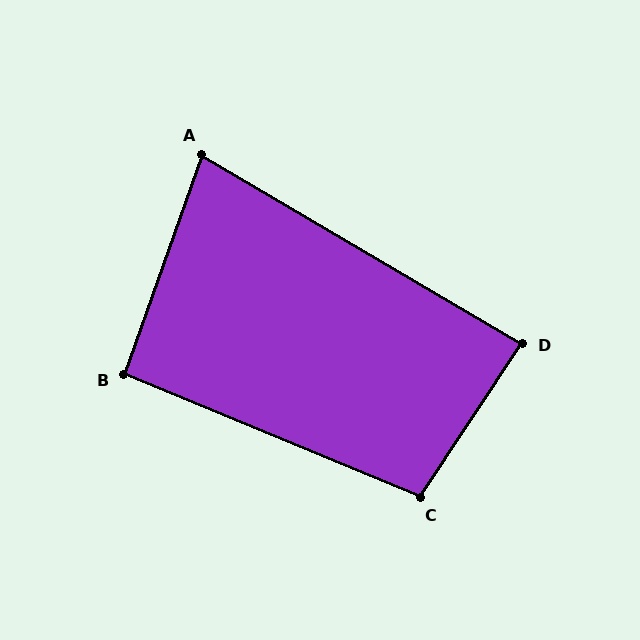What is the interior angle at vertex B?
Approximately 93 degrees (approximately right).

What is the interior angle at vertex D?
Approximately 87 degrees (approximately right).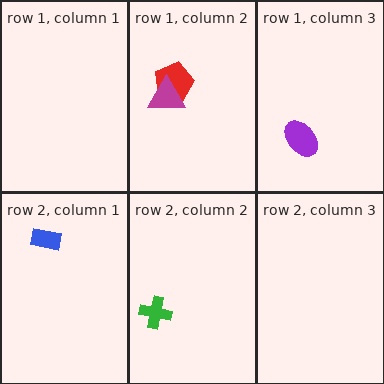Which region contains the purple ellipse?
The row 1, column 3 region.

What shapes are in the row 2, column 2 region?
The green cross.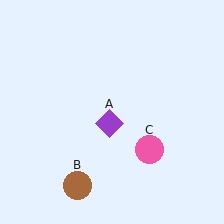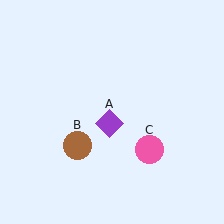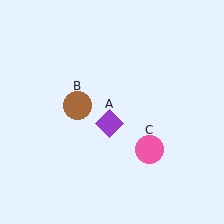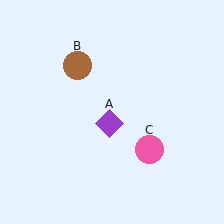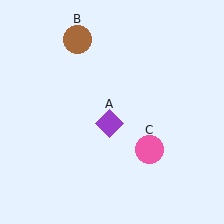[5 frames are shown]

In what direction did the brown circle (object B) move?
The brown circle (object B) moved up.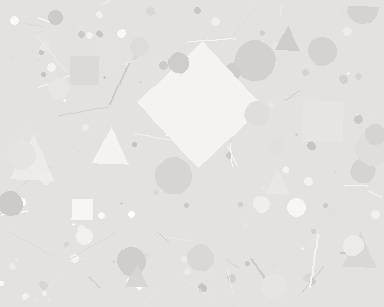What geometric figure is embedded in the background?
A diamond is embedded in the background.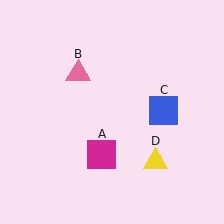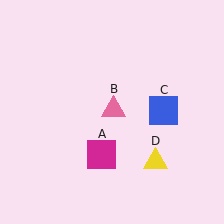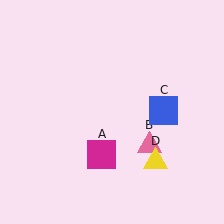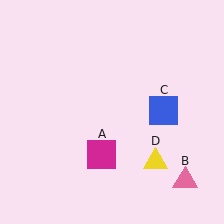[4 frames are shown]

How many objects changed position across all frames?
1 object changed position: pink triangle (object B).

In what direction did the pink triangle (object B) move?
The pink triangle (object B) moved down and to the right.